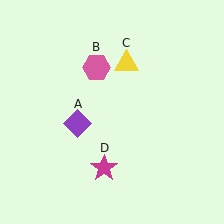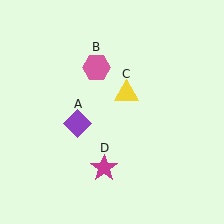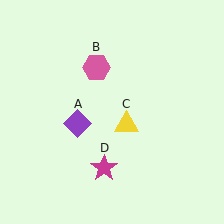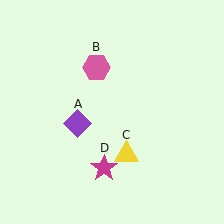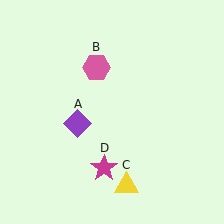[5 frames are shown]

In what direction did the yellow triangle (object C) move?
The yellow triangle (object C) moved down.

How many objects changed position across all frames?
1 object changed position: yellow triangle (object C).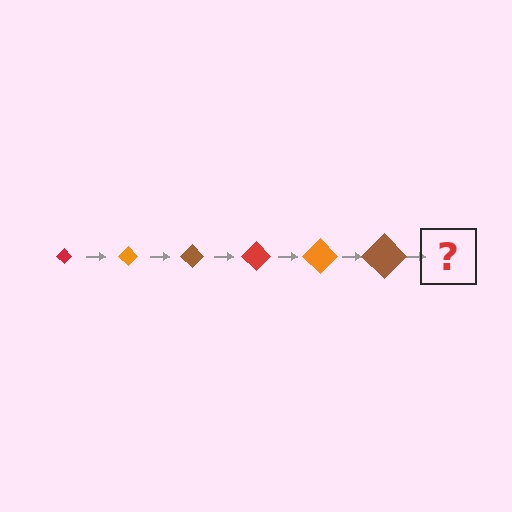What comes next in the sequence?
The next element should be a red diamond, larger than the previous one.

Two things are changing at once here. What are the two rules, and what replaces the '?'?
The two rules are that the diamond grows larger each step and the color cycles through red, orange, and brown. The '?' should be a red diamond, larger than the previous one.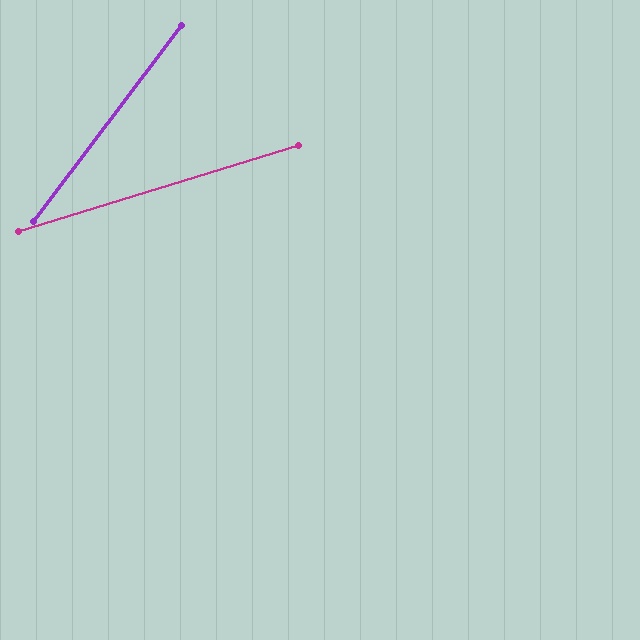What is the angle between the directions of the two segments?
Approximately 36 degrees.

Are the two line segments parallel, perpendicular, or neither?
Neither parallel nor perpendicular — they differ by about 36°.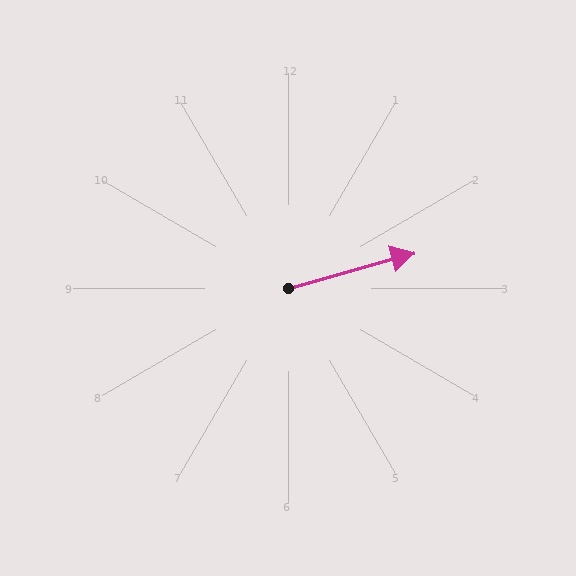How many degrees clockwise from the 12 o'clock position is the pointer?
Approximately 74 degrees.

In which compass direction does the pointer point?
East.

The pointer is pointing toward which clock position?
Roughly 2 o'clock.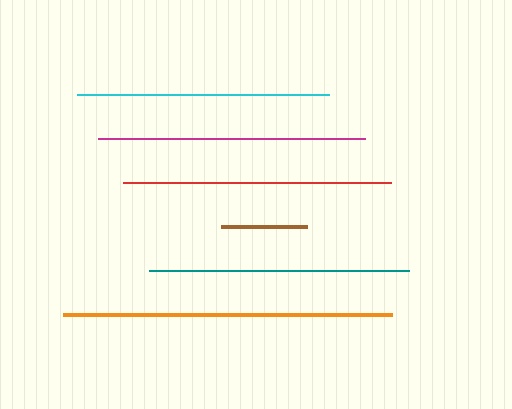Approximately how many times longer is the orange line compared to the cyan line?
The orange line is approximately 1.3 times the length of the cyan line.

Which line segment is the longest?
The orange line is the longest at approximately 329 pixels.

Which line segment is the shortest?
The brown line is the shortest at approximately 86 pixels.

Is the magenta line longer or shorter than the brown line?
The magenta line is longer than the brown line.